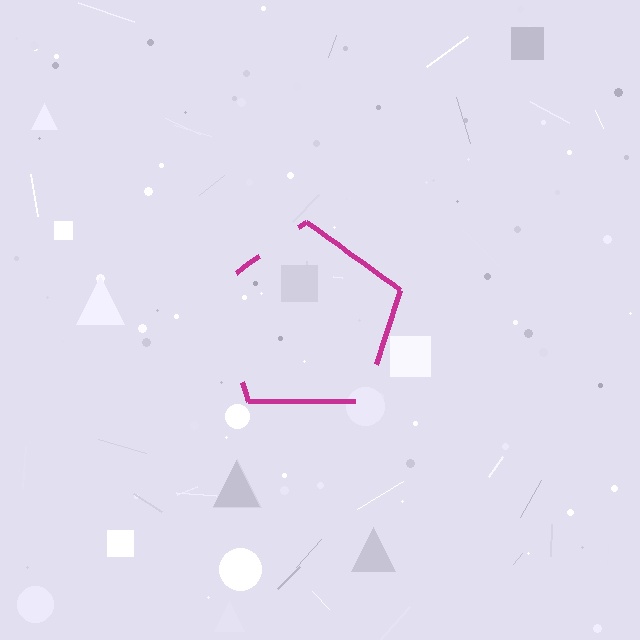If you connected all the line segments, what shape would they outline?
They would outline a pentagon.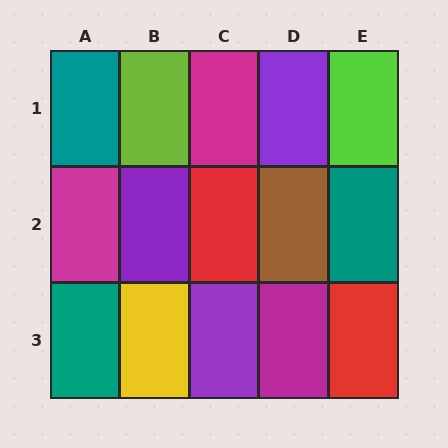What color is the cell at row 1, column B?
Lime.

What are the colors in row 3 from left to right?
Teal, yellow, purple, magenta, red.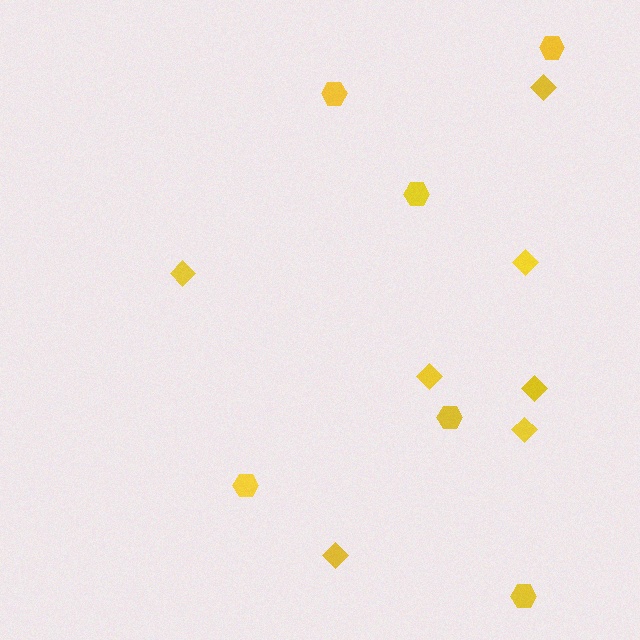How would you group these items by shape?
There are 2 groups: one group of hexagons (6) and one group of diamonds (7).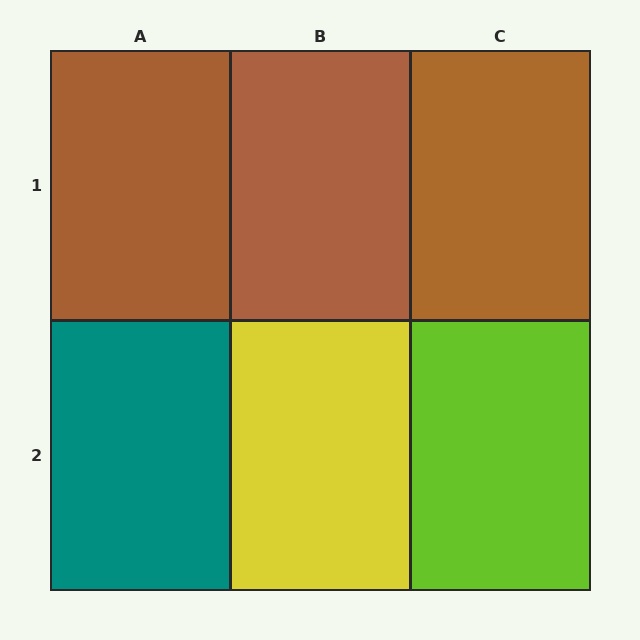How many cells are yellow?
1 cell is yellow.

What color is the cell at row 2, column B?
Yellow.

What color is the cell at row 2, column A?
Teal.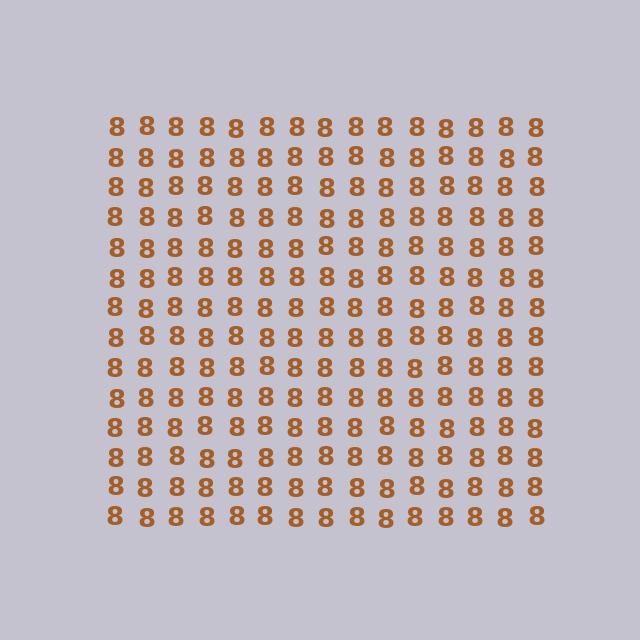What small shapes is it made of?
It is made of small digit 8's.